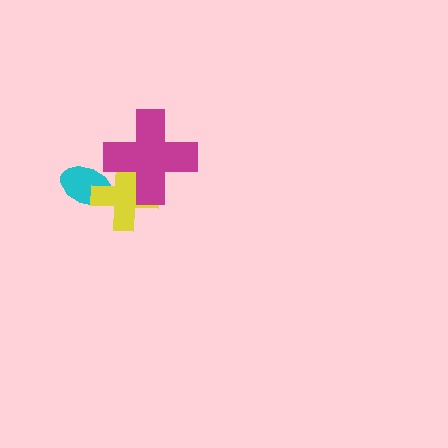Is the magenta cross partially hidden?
No, no other shape covers it.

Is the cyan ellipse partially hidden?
Yes, it is partially covered by another shape.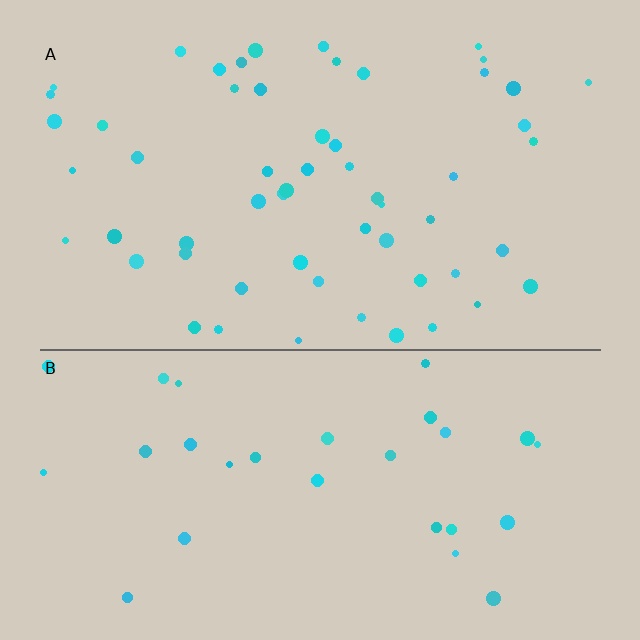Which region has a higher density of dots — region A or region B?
A (the top).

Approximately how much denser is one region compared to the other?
Approximately 1.9× — region A over region B.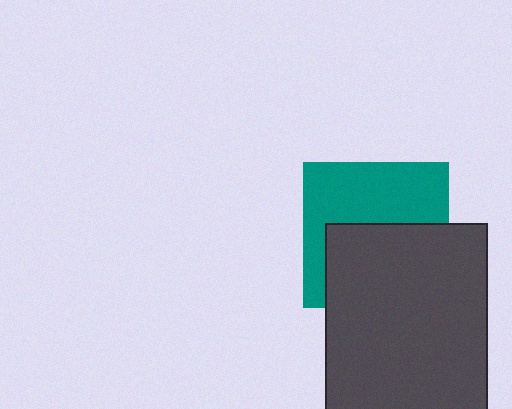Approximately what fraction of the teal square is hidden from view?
Roughly 49% of the teal square is hidden behind the dark gray rectangle.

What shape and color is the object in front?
The object in front is a dark gray rectangle.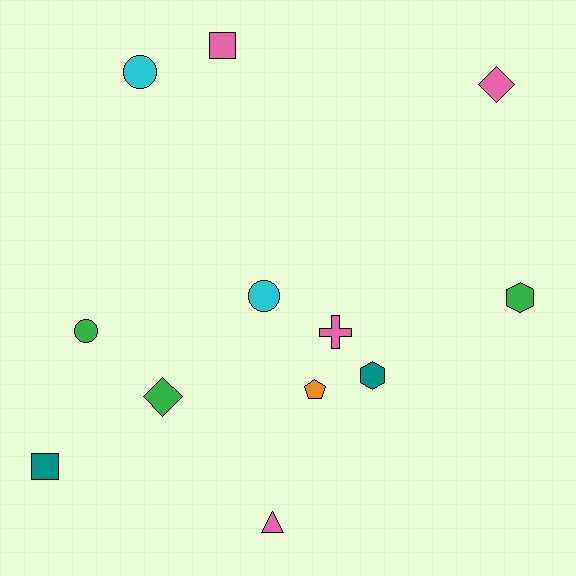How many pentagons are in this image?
There is 1 pentagon.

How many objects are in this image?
There are 12 objects.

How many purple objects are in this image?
There are no purple objects.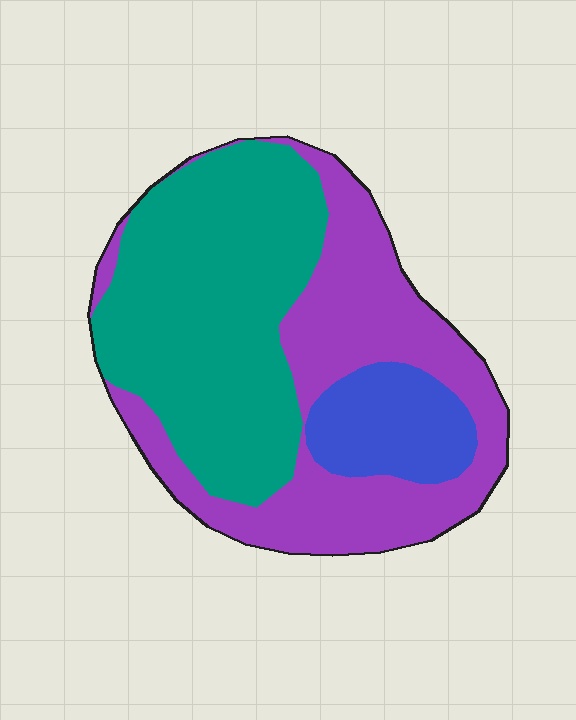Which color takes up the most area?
Teal, at roughly 45%.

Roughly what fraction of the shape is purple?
Purple takes up about two fifths (2/5) of the shape.